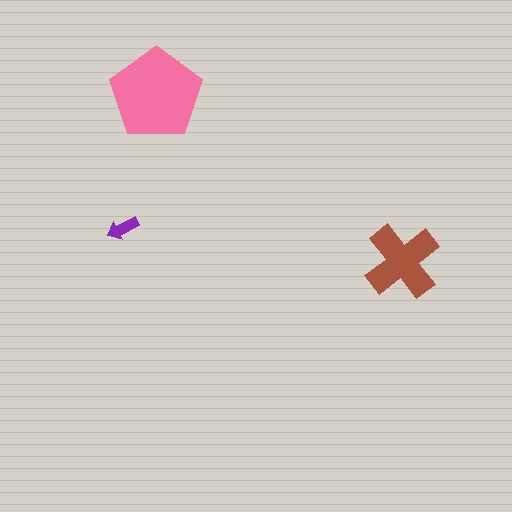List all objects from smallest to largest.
The purple arrow, the brown cross, the pink pentagon.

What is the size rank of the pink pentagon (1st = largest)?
1st.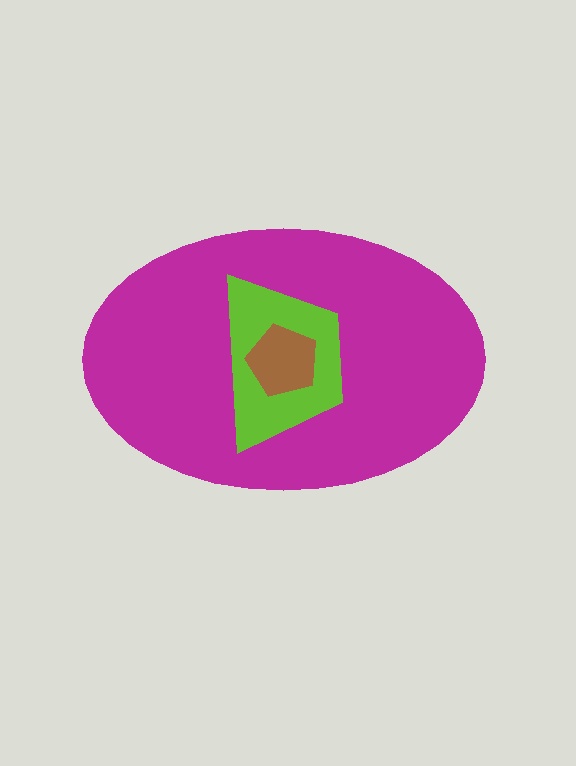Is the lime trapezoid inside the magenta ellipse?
Yes.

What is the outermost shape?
The magenta ellipse.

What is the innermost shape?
The brown pentagon.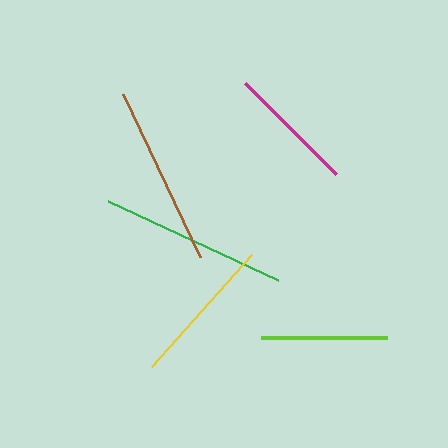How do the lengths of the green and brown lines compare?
The green and brown lines are approximately the same length.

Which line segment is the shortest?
The lime line is the shortest at approximately 127 pixels.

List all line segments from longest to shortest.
From longest to shortest: green, brown, yellow, magenta, lime.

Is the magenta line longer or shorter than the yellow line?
The yellow line is longer than the magenta line.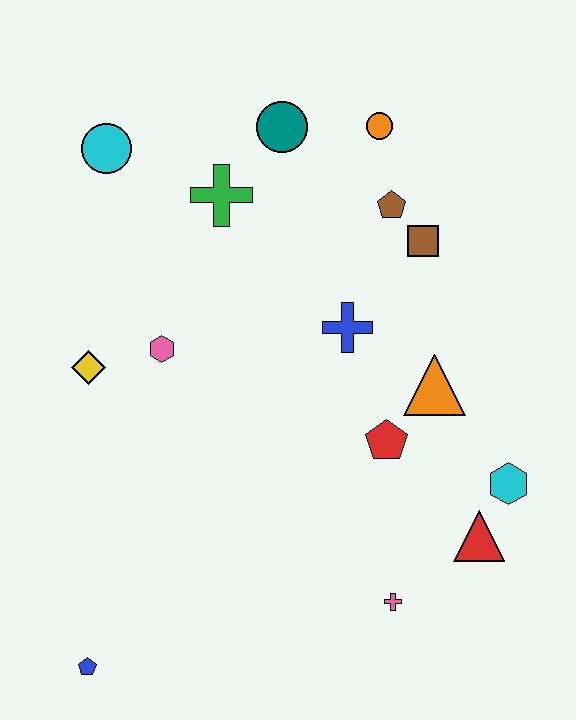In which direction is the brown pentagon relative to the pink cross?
The brown pentagon is above the pink cross.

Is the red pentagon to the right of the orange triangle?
No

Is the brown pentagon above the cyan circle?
No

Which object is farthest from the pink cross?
The cyan circle is farthest from the pink cross.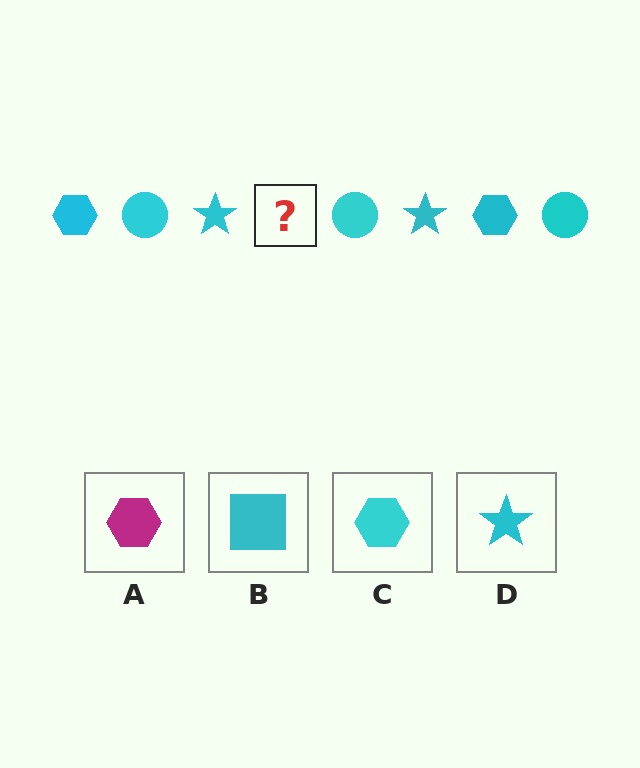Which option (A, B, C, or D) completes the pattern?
C.